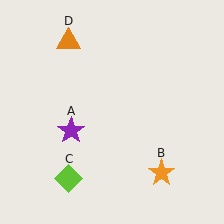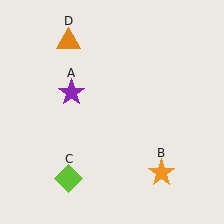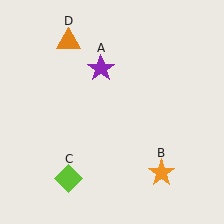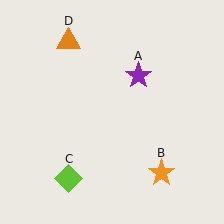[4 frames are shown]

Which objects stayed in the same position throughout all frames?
Orange star (object B) and lime diamond (object C) and orange triangle (object D) remained stationary.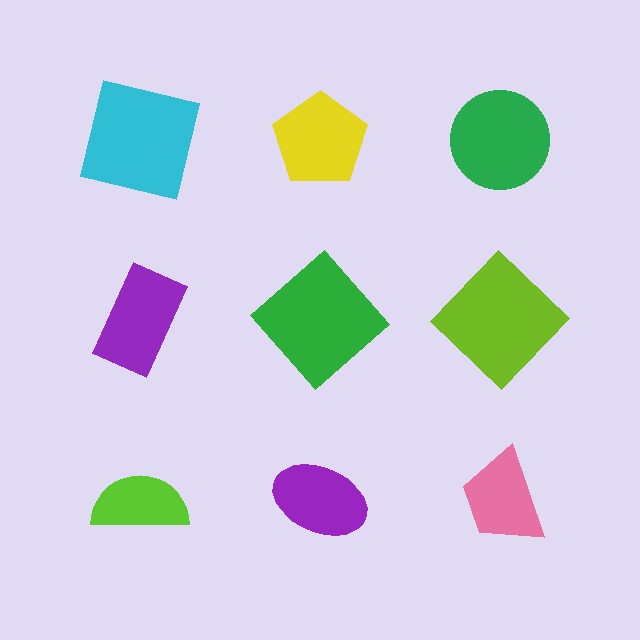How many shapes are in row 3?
3 shapes.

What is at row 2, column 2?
A green diamond.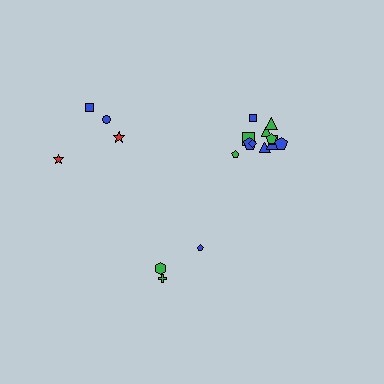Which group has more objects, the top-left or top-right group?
The top-right group.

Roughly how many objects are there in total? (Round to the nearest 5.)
Roughly 20 objects in total.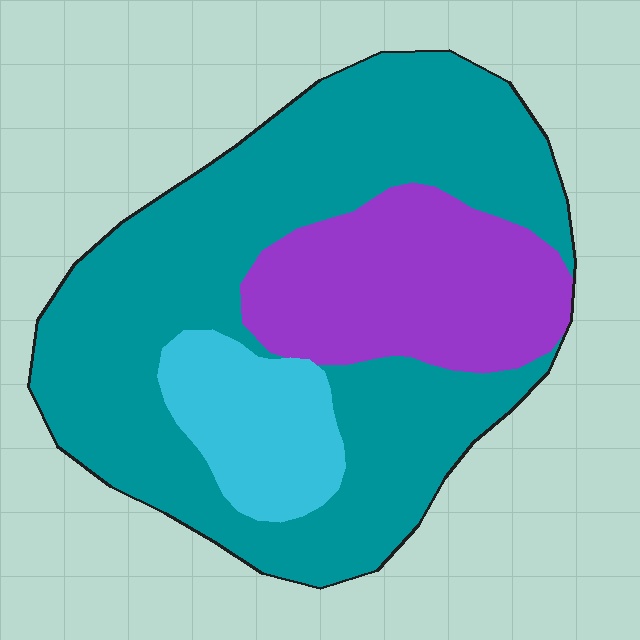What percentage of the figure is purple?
Purple takes up about one quarter (1/4) of the figure.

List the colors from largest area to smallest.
From largest to smallest: teal, purple, cyan.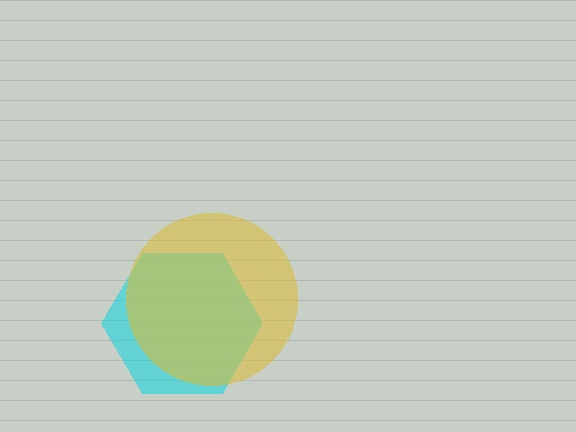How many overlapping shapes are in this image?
There are 2 overlapping shapes in the image.